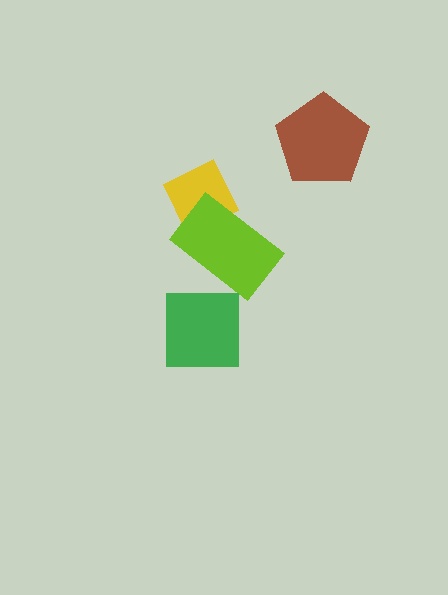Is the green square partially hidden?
No, no other shape covers it.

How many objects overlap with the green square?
0 objects overlap with the green square.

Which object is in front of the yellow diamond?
The lime rectangle is in front of the yellow diamond.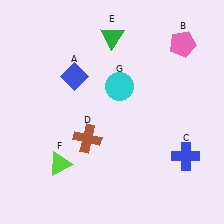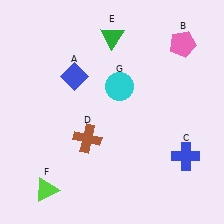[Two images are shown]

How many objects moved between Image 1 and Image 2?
1 object moved between the two images.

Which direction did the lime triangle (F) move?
The lime triangle (F) moved down.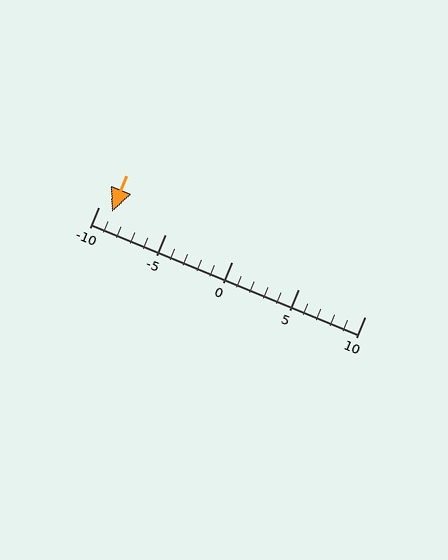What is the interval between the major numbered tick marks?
The major tick marks are spaced 5 units apart.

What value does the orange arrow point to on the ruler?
The orange arrow points to approximately -9.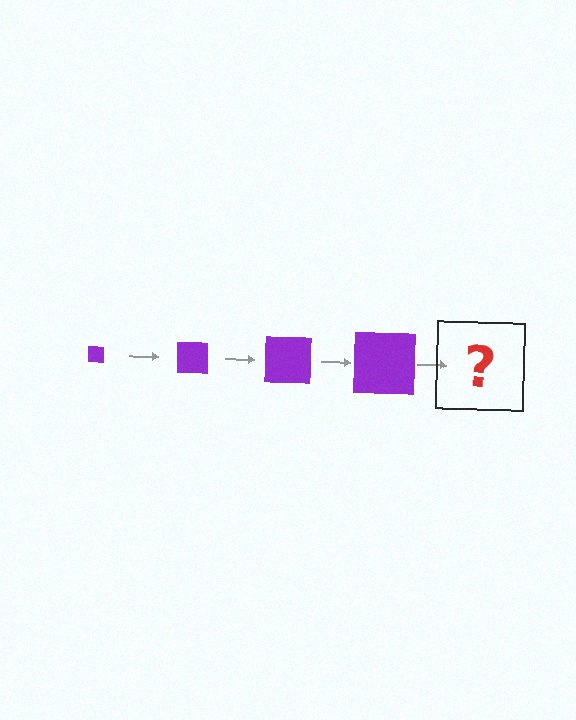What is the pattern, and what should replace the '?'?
The pattern is that the square gets progressively larger each step. The '?' should be a purple square, larger than the previous one.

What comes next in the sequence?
The next element should be a purple square, larger than the previous one.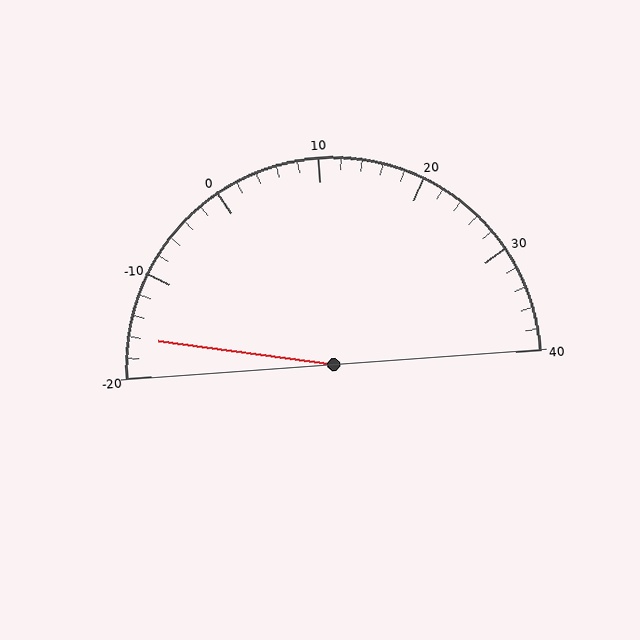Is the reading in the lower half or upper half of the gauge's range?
The reading is in the lower half of the range (-20 to 40).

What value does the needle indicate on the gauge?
The needle indicates approximately -16.